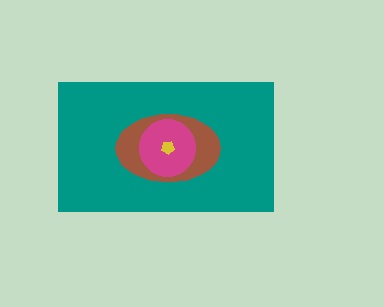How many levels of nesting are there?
4.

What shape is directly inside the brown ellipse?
The magenta circle.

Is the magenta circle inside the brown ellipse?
Yes.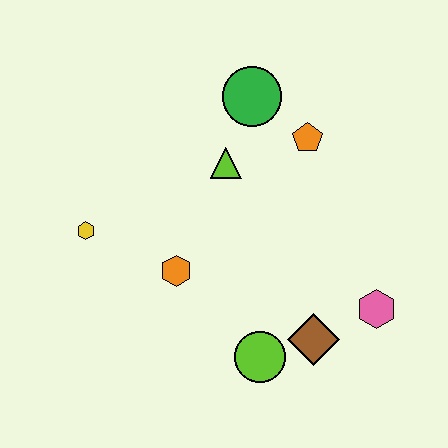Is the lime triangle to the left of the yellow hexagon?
No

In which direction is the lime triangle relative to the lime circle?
The lime triangle is above the lime circle.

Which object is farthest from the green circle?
The lime circle is farthest from the green circle.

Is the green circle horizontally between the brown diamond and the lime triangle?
Yes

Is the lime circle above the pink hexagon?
No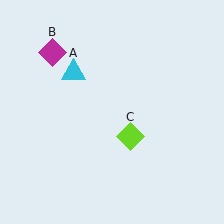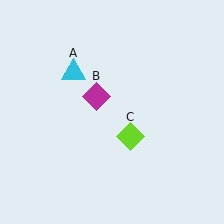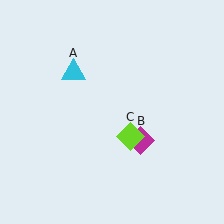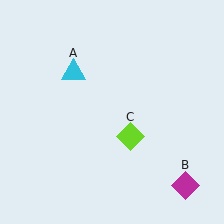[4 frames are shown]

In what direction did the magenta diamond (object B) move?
The magenta diamond (object B) moved down and to the right.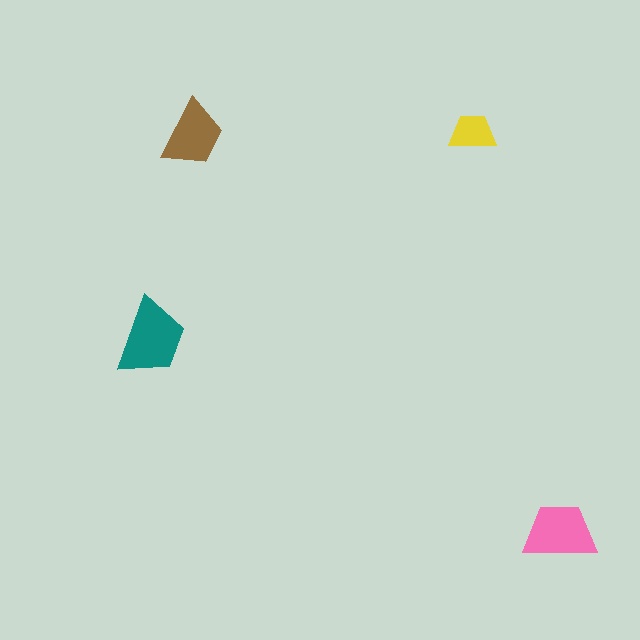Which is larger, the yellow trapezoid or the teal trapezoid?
The teal one.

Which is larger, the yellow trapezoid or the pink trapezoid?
The pink one.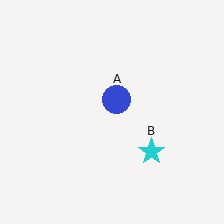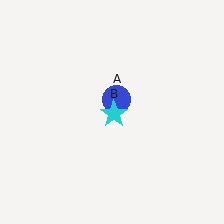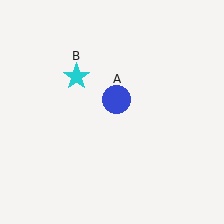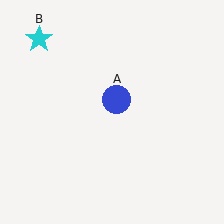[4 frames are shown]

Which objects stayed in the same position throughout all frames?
Blue circle (object A) remained stationary.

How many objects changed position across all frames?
1 object changed position: cyan star (object B).